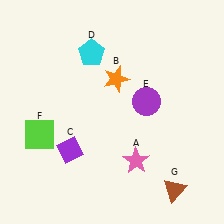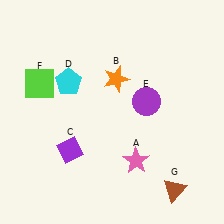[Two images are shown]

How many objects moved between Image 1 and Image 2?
2 objects moved between the two images.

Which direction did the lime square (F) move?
The lime square (F) moved up.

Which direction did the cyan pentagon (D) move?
The cyan pentagon (D) moved down.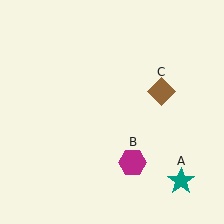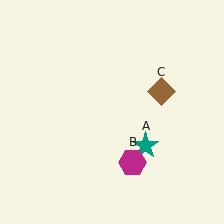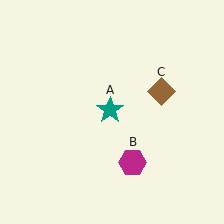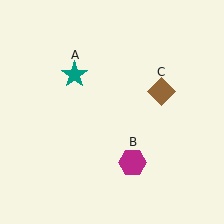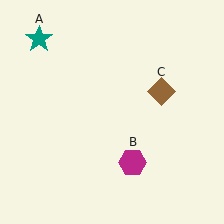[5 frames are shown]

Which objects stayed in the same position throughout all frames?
Magenta hexagon (object B) and brown diamond (object C) remained stationary.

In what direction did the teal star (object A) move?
The teal star (object A) moved up and to the left.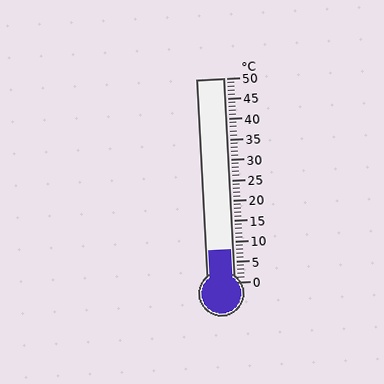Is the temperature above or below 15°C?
The temperature is below 15°C.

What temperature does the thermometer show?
The thermometer shows approximately 8°C.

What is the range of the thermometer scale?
The thermometer scale ranges from 0°C to 50°C.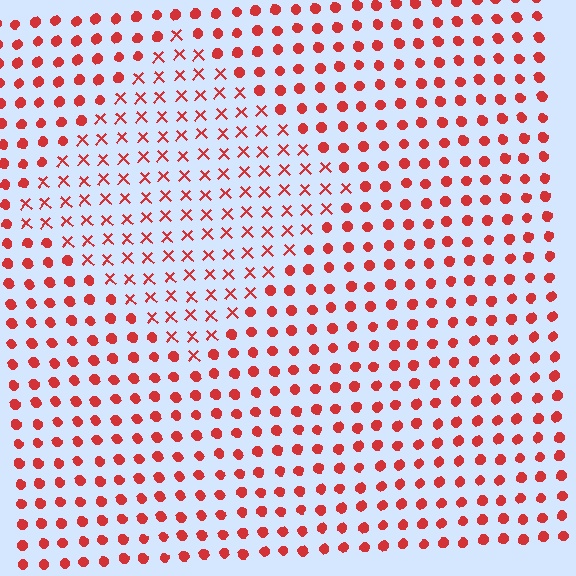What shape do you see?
I see a diamond.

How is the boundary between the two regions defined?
The boundary is defined by a change in element shape: X marks inside vs. circles outside. All elements share the same color and spacing.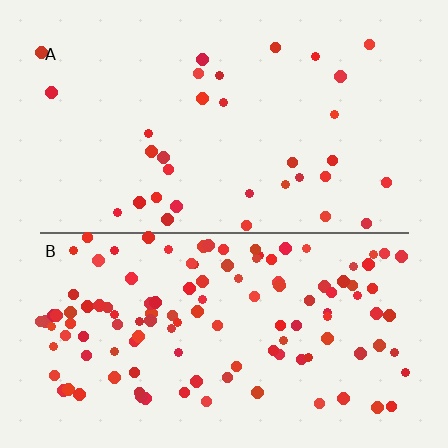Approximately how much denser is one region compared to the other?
Approximately 3.7× — region B over region A.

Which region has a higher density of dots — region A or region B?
B (the bottom).